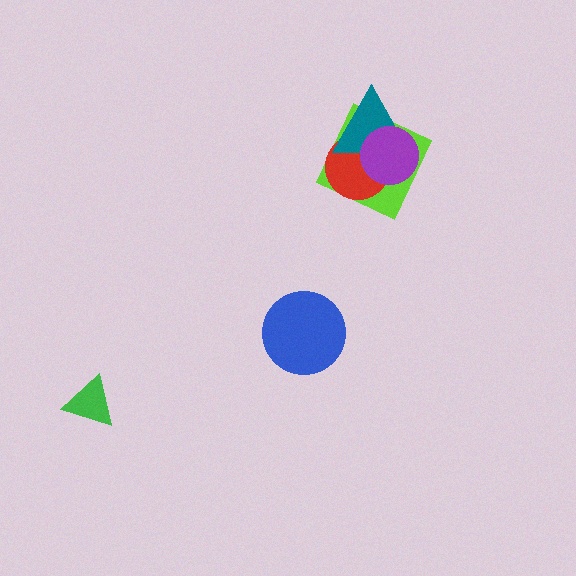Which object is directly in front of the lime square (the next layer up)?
The red circle is directly in front of the lime square.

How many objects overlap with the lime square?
3 objects overlap with the lime square.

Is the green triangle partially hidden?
No, no other shape covers it.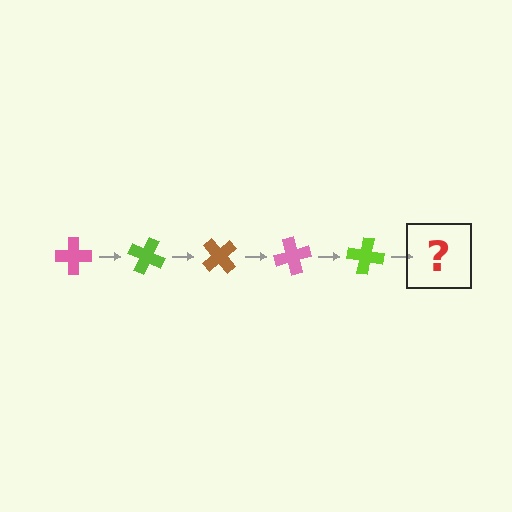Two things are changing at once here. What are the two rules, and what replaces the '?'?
The two rules are that it rotates 25 degrees each step and the color cycles through pink, lime, and brown. The '?' should be a brown cross, rotated 125 degrees from the start.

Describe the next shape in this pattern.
It should be a brown cross, rotated 125 degrees from the start.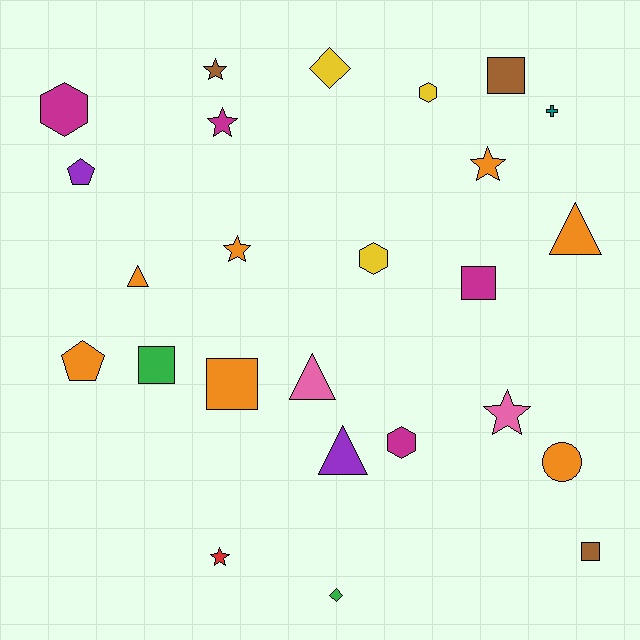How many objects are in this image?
There are 25 objects.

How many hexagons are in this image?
There are 4 hexagons.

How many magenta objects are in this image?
There are 4 magenta objects.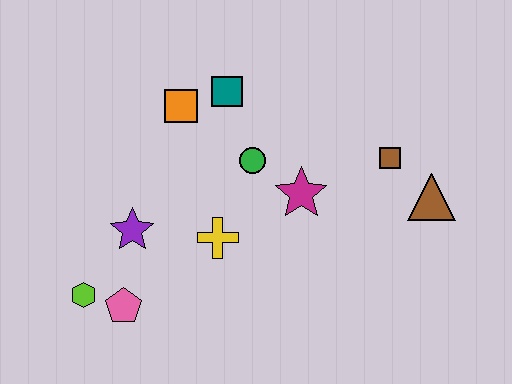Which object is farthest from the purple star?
The brown triangle is farthest from the purple star.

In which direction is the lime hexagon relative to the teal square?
The lime hexagon is below the teal square.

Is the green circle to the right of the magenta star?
No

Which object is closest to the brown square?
The brown triangle is closest to the brown square.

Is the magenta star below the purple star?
No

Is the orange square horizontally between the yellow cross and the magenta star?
No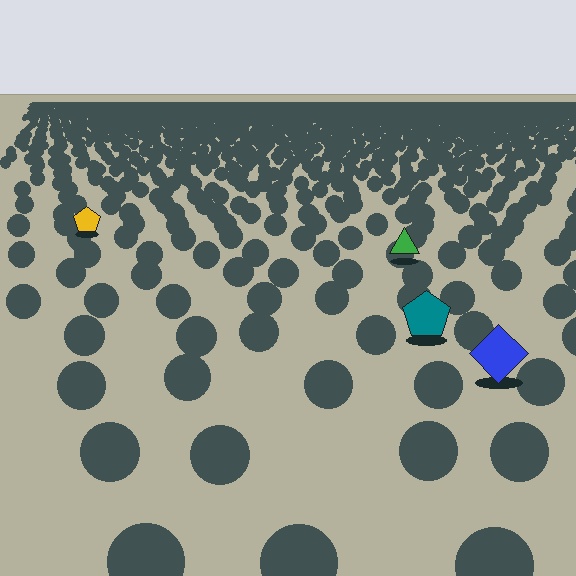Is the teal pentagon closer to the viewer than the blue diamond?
No. The blue diamond is closer — you can tell from the texture gradient: the ground texture is coarser near it.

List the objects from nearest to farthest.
From nearest to farthest: the blue diamond, the teal pentagon, the green triangle, the yellow pentagon.